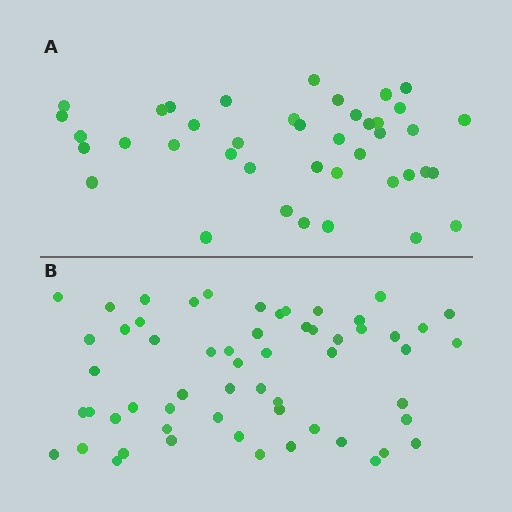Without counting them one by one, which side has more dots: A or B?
Region B (the bottom region) has more dots.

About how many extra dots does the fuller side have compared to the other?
Region B has approximately 15 more dots than region A.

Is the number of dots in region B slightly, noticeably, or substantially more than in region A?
Region B has noticeably more, but not dramatically so. The ratio is roughly 1.4 to 1.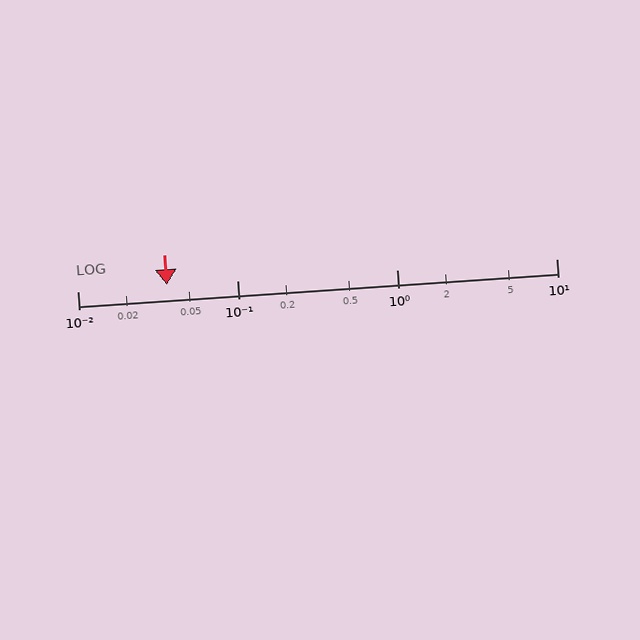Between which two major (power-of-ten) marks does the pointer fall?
The pointer is between 0.01 and 0.1.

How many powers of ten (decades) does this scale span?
The scale spans 3 decades, from 0.01 to 10.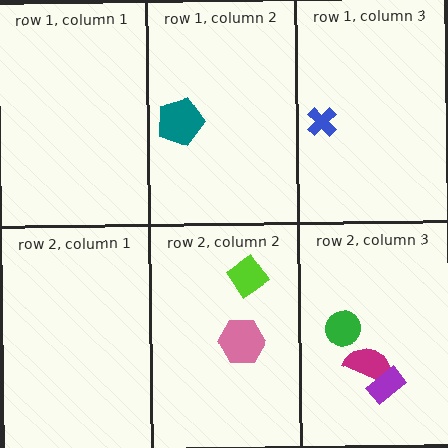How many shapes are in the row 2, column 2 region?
2.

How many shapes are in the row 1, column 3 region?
1.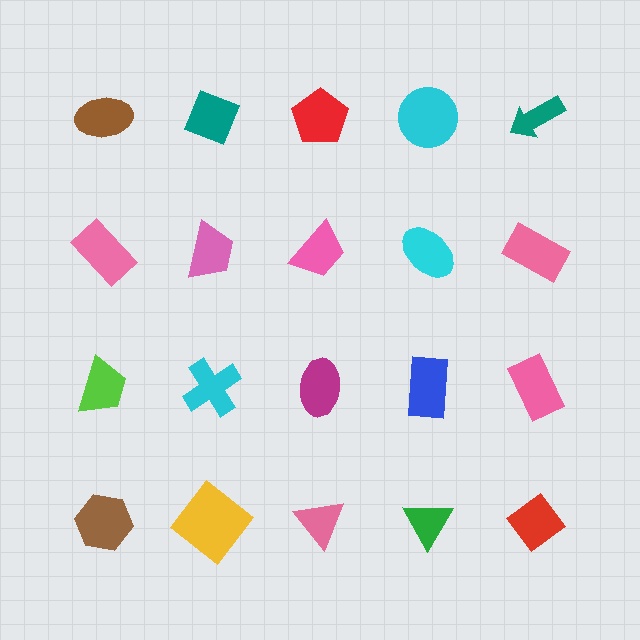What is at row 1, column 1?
A brown ellipse.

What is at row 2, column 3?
A pink trapezoid.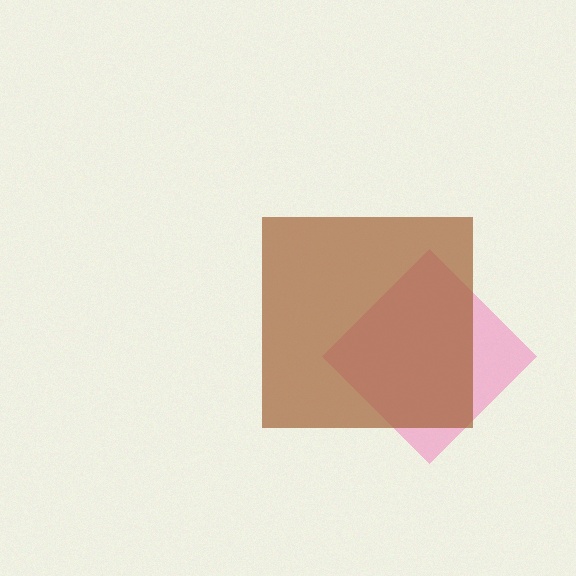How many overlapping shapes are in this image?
There are 2 overlapping shapes in the image.